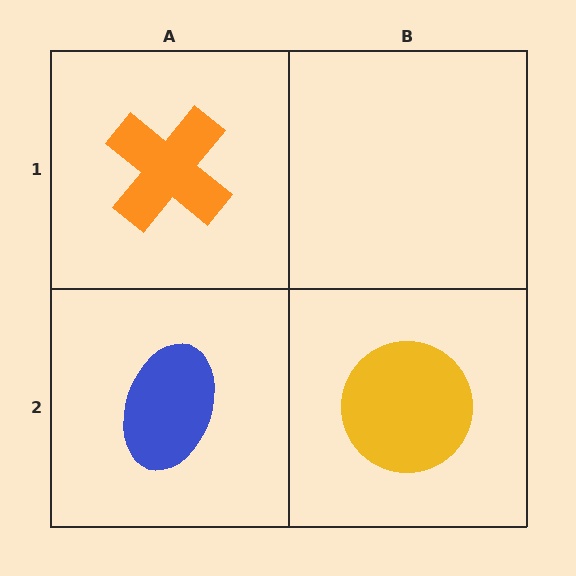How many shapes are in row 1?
1 shape.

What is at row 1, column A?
An orange cross.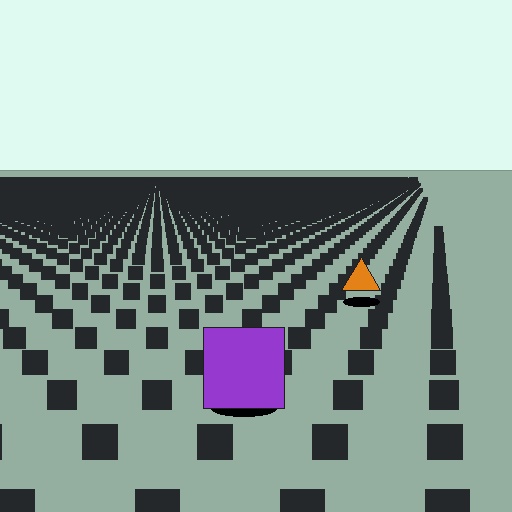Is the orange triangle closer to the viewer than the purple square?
No. The purple square is closer — you can tell from the texture gradient: the ground texture is coarser near it.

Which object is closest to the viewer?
The purple square is closest. The texture marks near it are larger and more spread out.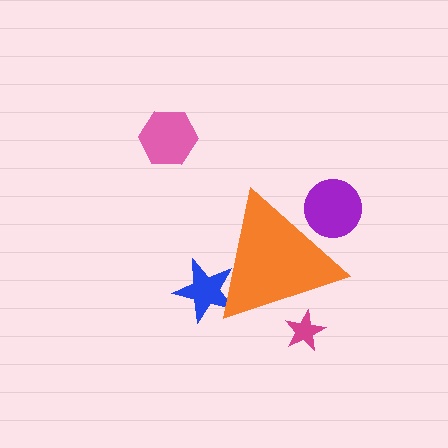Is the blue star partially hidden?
Yes, the blue star is partially hidden behind the orange triangle.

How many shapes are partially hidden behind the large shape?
3 shapes are partially hidden.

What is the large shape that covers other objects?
An orange triangle.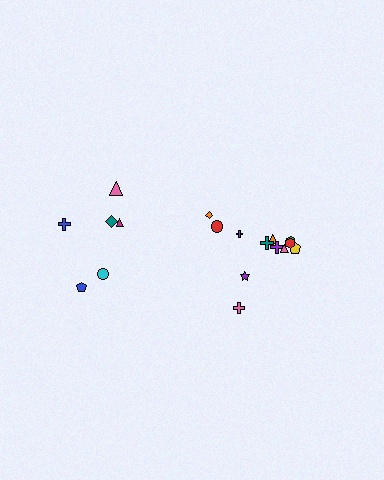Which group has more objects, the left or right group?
The right group.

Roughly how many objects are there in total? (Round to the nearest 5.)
Roughly 20 objects in total.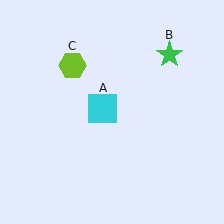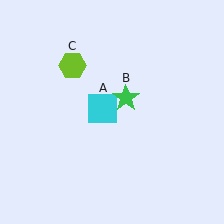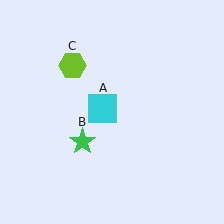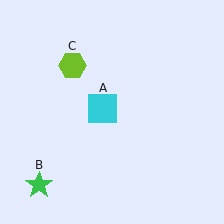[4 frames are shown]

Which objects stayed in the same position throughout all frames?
Cyan square (object A) and lime hexagon (object C) remained stationary.